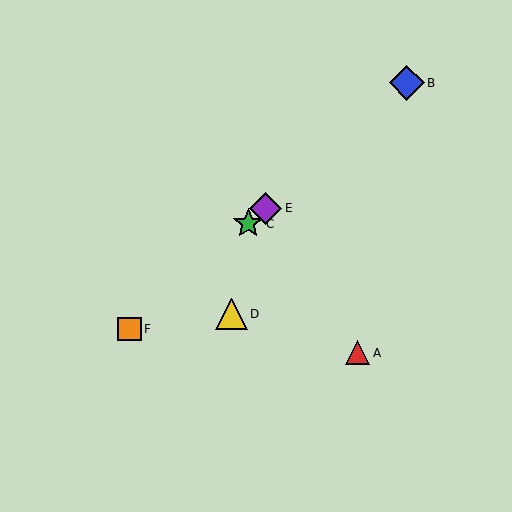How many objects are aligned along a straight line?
4 objects (B, C, E, F) are aligned along a straight line.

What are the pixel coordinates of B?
Object B is at (407, 83).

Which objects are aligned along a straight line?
Objects B, C, E, F are aligned along a straight line.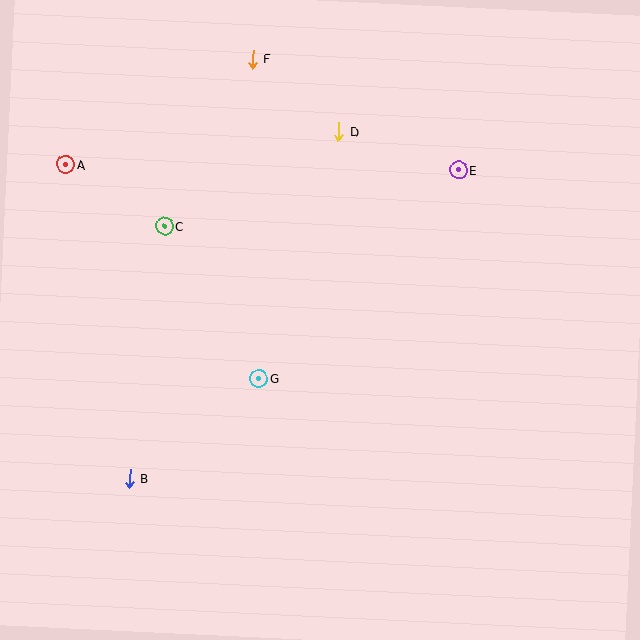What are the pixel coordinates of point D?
Point D is at (339, 131).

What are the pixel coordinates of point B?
Point B is at (130, 478).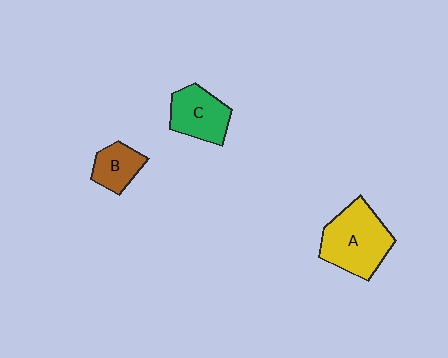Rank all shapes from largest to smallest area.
From largest to smallest: A (yellow), C (green), B (brown).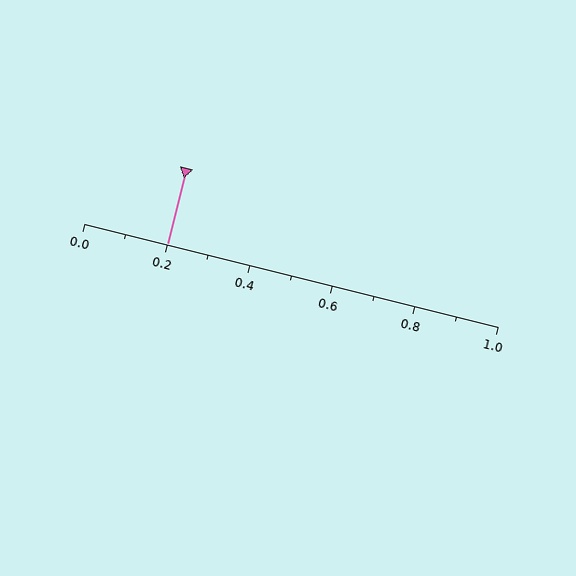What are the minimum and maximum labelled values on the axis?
The axis runs from 0.0 to 1.0.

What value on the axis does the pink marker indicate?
The marker indicates approximately 0.2.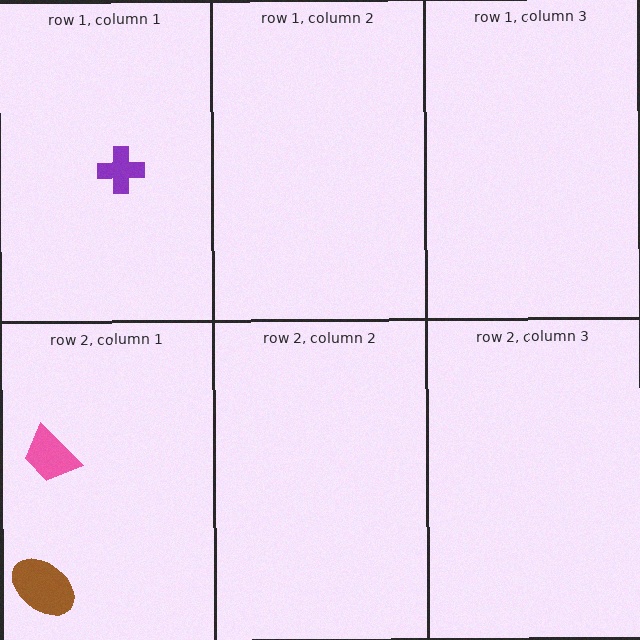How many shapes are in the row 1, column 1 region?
1.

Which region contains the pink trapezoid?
The row 2, column 1 region.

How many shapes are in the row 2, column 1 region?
2.